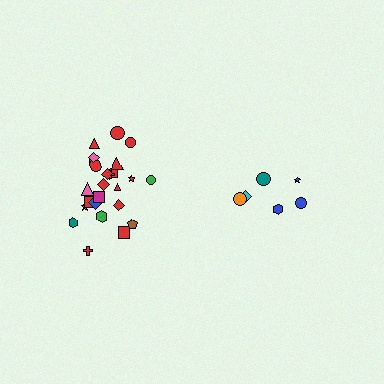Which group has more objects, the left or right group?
The left group.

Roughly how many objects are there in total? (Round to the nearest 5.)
Roughly 30 objects in total.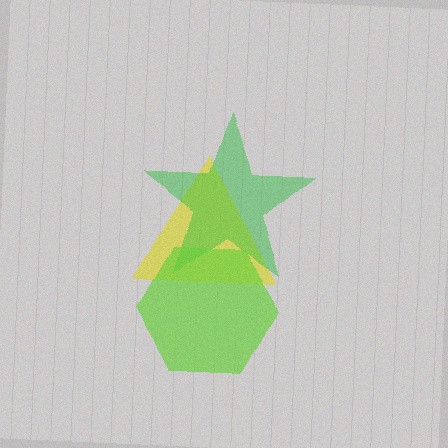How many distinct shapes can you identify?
There are 3 distinct shapes: a yellow triangle, a green star, a lime hexagon.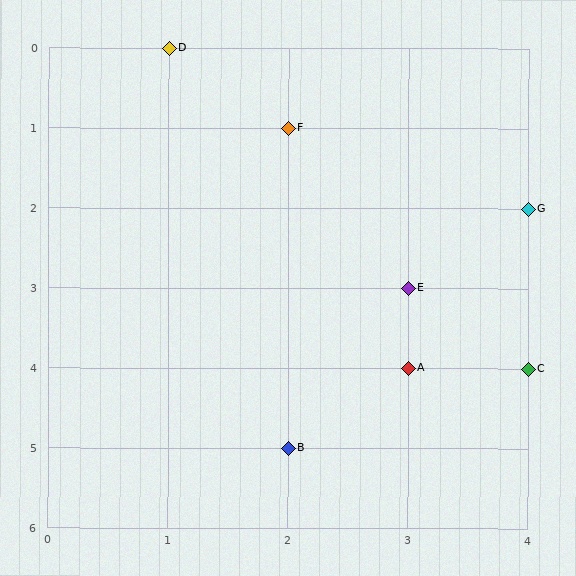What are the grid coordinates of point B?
Point B is at grid coordinates (2, 5).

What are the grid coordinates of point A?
Point A is at grid coordinates (3, 4).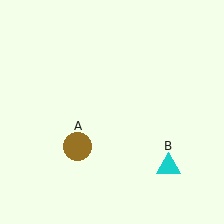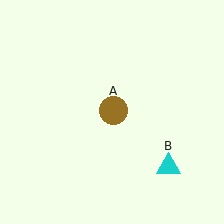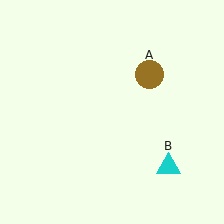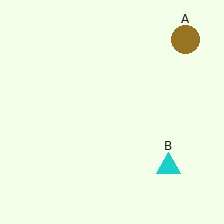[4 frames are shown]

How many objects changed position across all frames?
1 object changed position: brown circle (object A).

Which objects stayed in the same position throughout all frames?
Cyan triangle (object B) remained stationary.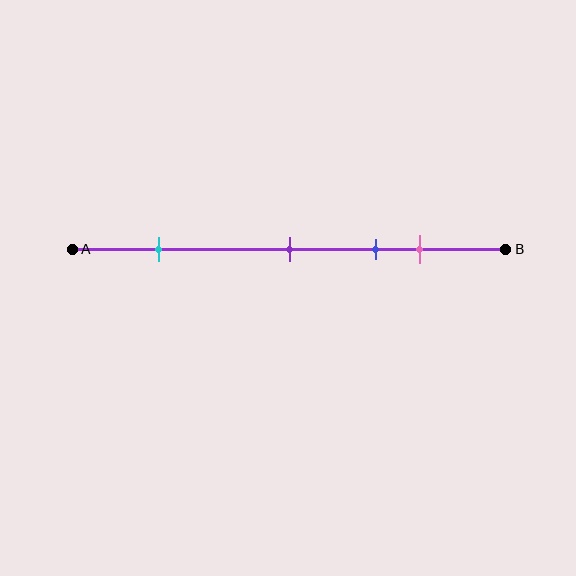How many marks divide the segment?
There are 4 marks dividing the segment.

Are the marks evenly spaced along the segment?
No, the marks are not evenly spaced.